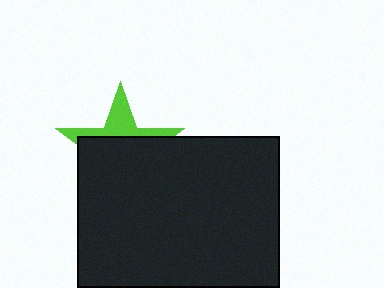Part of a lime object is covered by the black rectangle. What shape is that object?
It is a star.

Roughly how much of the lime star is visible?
A small part of it is visible (roughly 32%).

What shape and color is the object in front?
The object in front is a black rectangle.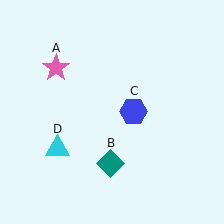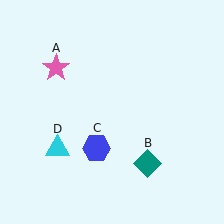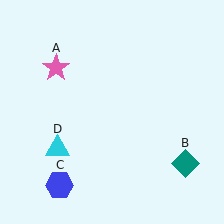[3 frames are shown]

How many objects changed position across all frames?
2 objects changed position: teal diamond (object B), blue hexagon (object C).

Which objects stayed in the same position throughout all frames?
Pink star (object A) and cyan triangle (object D) remained stationary.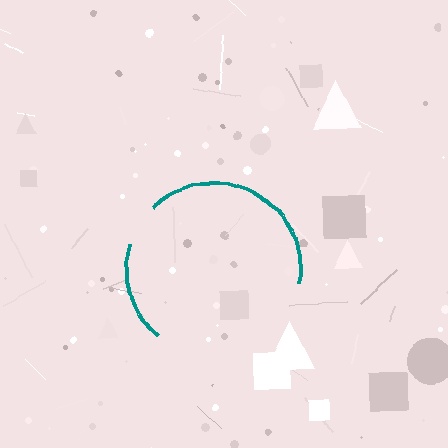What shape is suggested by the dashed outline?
The dashed outline suggests a circle.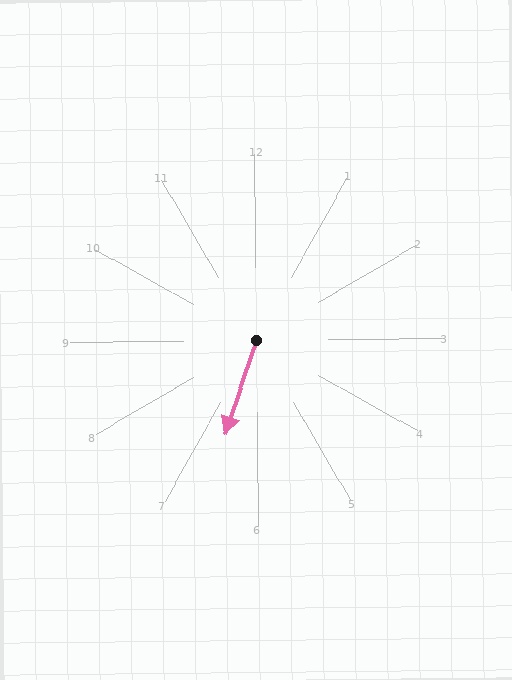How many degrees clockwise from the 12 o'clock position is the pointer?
Approximately 199 degrees.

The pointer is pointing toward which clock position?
Roughly 7 o'clock.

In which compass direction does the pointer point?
South.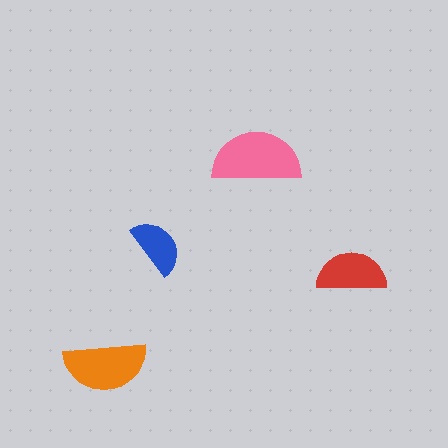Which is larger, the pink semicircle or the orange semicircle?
The pink one.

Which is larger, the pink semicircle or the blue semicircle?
The pink one.